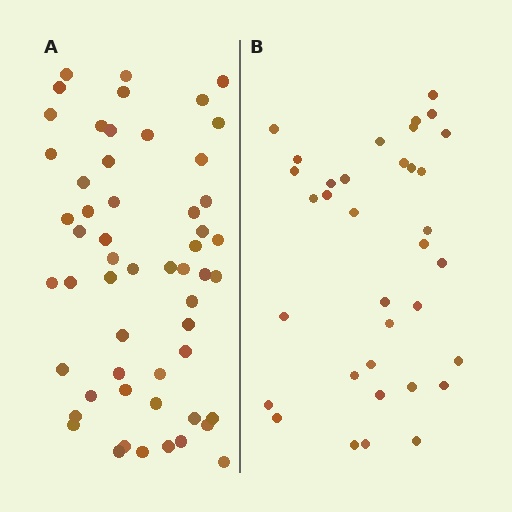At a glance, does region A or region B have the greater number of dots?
Region A (the left region) has more dots.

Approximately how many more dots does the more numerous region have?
Region A has approximately 20 more dots than region B.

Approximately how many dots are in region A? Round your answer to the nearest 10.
About 60 dots. (The exact count is 55, which rounds to 60.)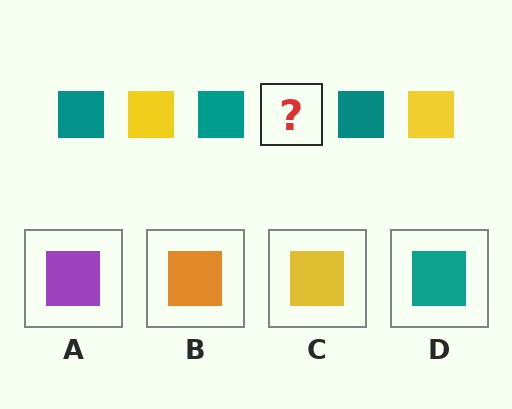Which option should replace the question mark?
Option C.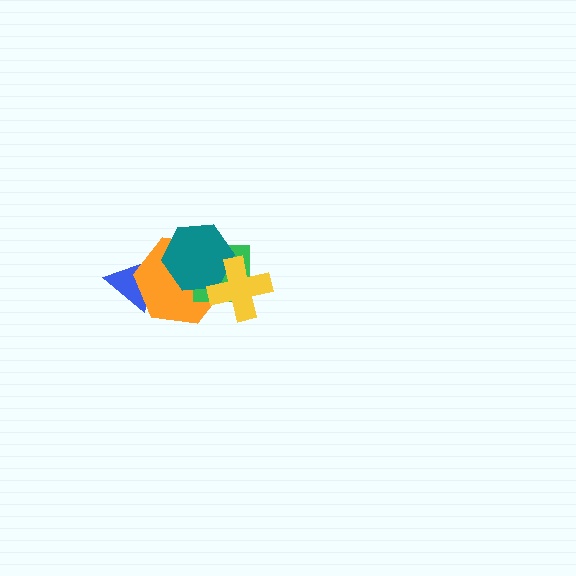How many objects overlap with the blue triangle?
1 object overlaps with the blue triangle.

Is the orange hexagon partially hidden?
Yes, it is partially covered by another shape.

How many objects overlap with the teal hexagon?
3 objects overlap with the teal hexagon.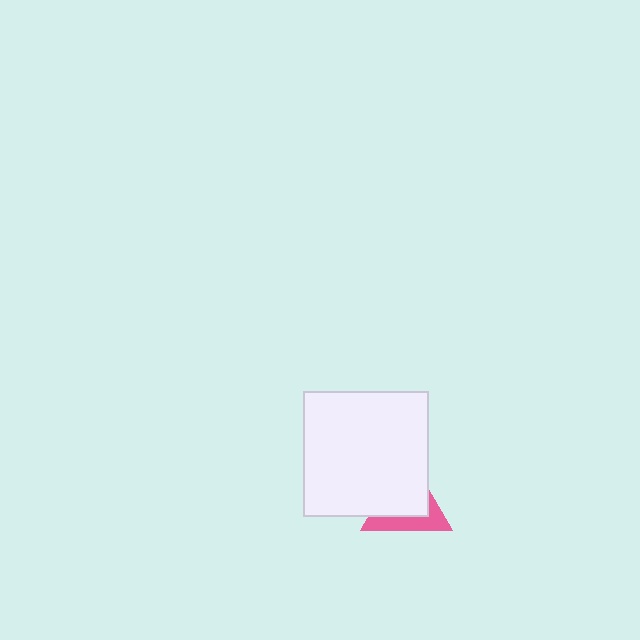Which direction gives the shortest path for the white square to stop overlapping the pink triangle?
Moving toward the upper-left gives the shortest separation.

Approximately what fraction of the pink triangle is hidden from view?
Roughly 63% of the pink triangle is hidden behind the white square.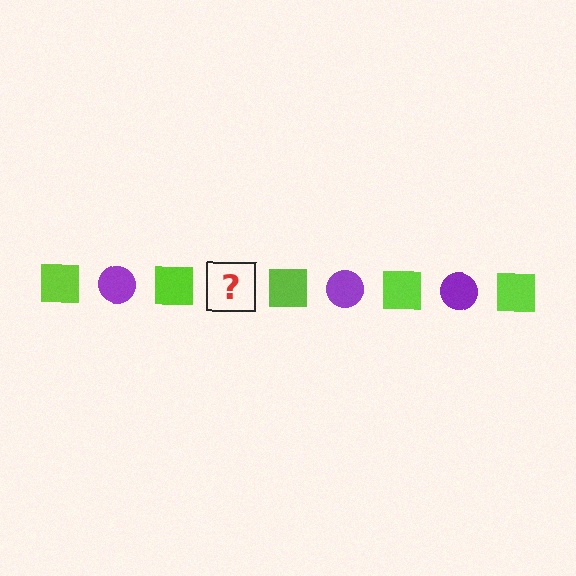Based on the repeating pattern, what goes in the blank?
The blank should be a purple circle.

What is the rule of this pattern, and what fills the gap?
The rule is that the pattern alternates between lime square and purple circle. The gap should be filled with a purple circle.